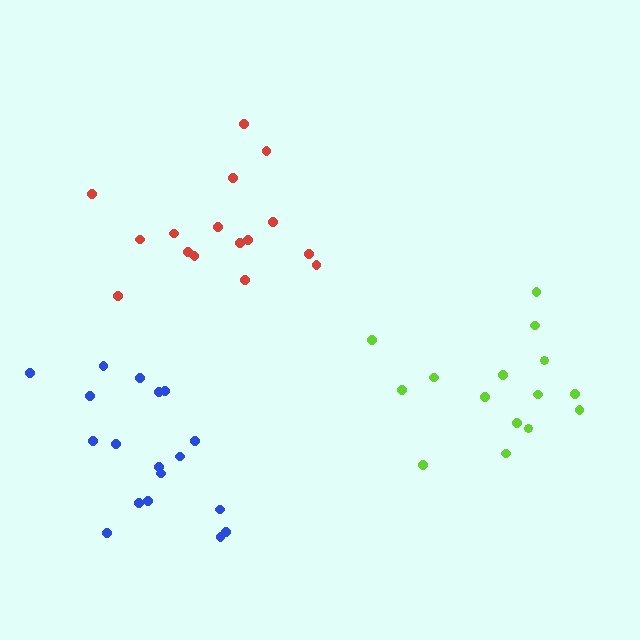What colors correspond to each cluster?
The clusters are colored: lime, red, blue.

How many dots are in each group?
Group 1: 15 dots, Group 2: 16 dots, Group 3: 18 dots (49 total).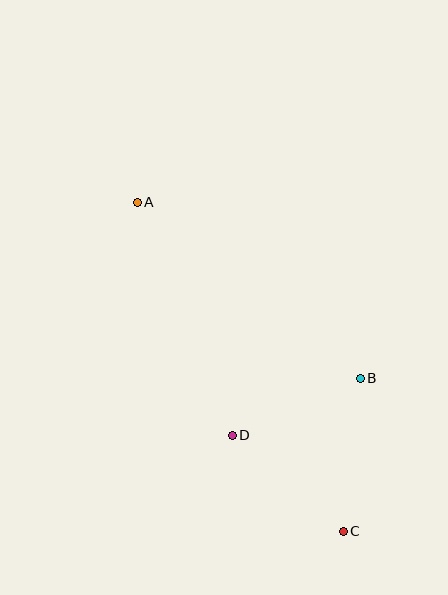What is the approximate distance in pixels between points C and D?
The distance between C and D is approximately 147 pixels.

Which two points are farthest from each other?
Points A and C are farthest from each other.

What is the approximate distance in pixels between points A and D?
The distance between A and D is approximately 252 pixels.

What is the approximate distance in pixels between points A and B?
The distance between A and B is approximately 284 pixels.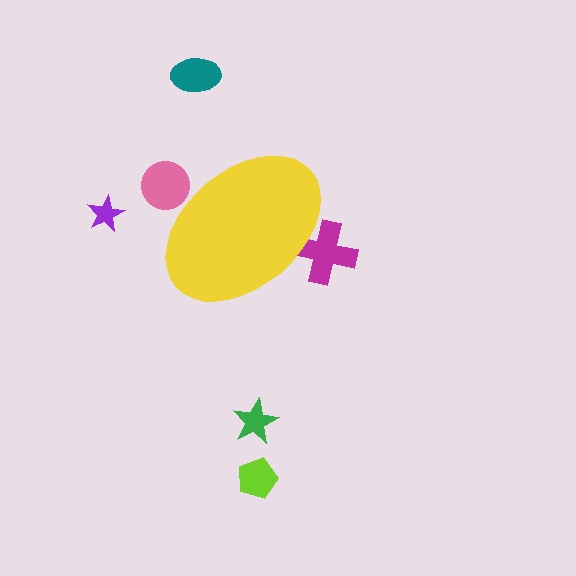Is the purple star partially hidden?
No, the purple star is fully visible.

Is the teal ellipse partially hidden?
No, the teal ellipse is fully visible.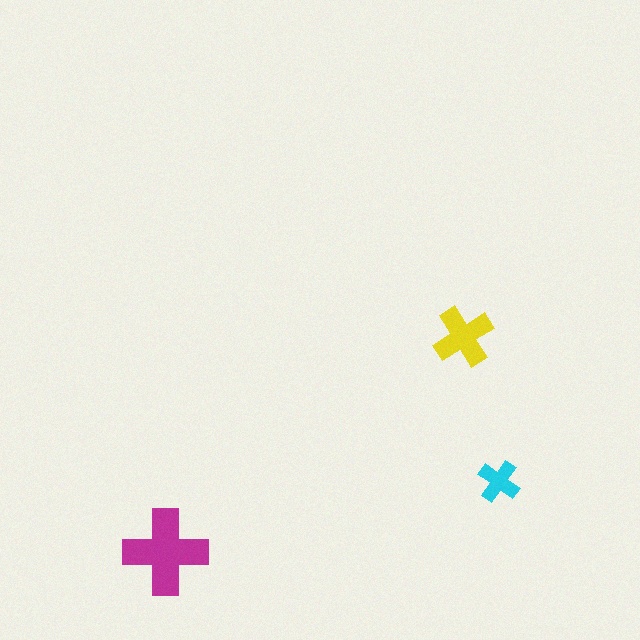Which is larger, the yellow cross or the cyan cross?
The yellow one.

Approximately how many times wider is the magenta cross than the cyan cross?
About 2 times wider.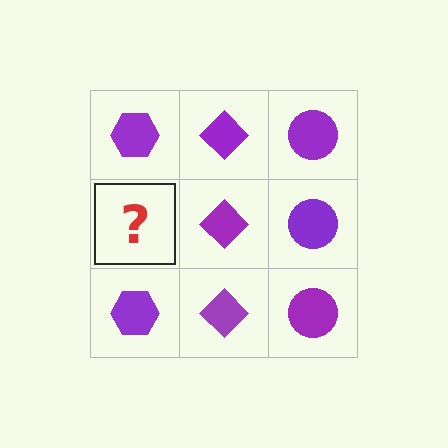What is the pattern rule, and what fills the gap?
The rule is that each column has a consistent shape. The gap should be filled with a purple hexagon.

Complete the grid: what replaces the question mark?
The question mark should be replaced with a purple hexagon.